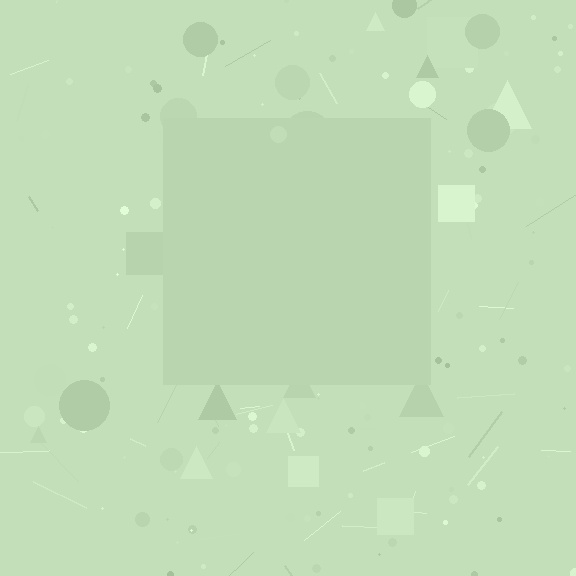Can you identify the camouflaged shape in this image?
The camouflaged shape is a square.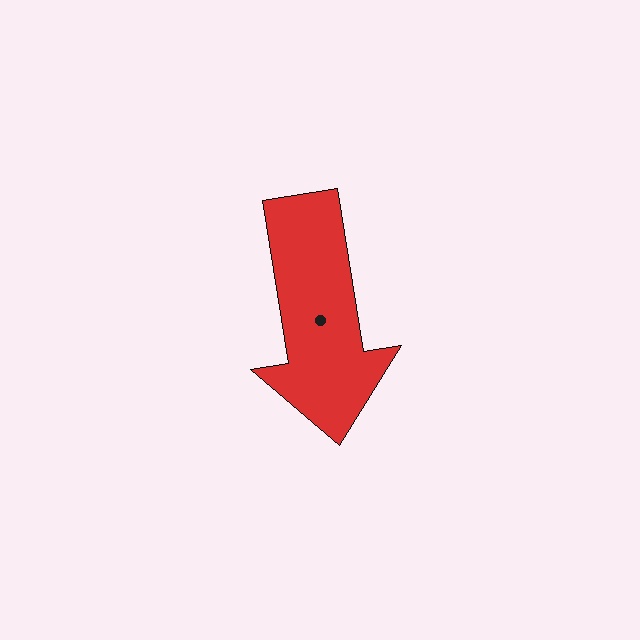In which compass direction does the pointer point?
South.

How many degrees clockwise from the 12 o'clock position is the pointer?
Approximately 171 degrees.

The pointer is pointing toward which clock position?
Roughly 6 o'clock.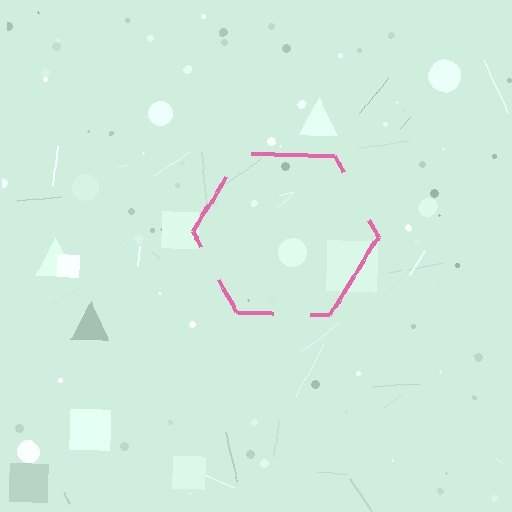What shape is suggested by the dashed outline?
The dashed outline suggests a hexagon.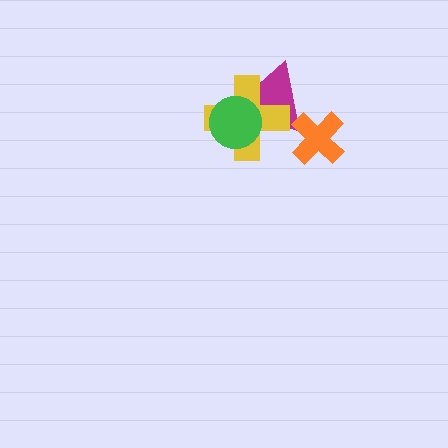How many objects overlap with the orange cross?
1 object overlaps with the orange cross.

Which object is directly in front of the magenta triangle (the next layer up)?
The yellow cross is directly in front of the magenta triangle.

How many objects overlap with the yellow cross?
2 objects overlap with the yellow cross.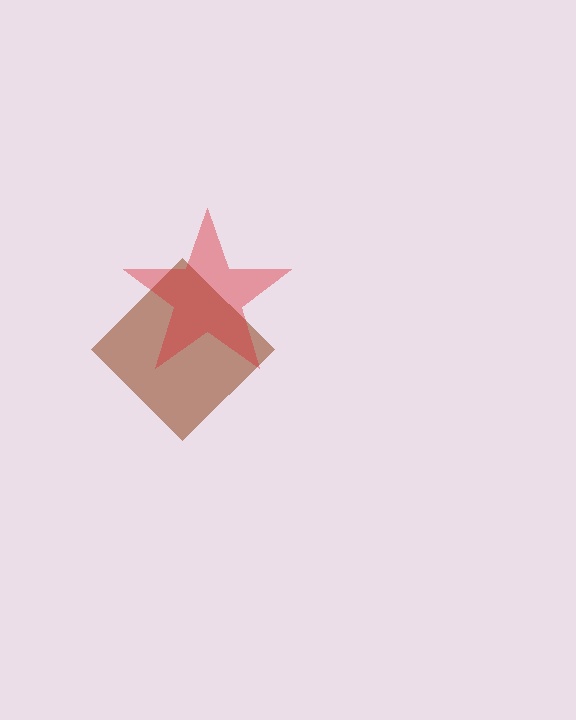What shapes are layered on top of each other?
The layered shapes are: a brown diamond, a red star.